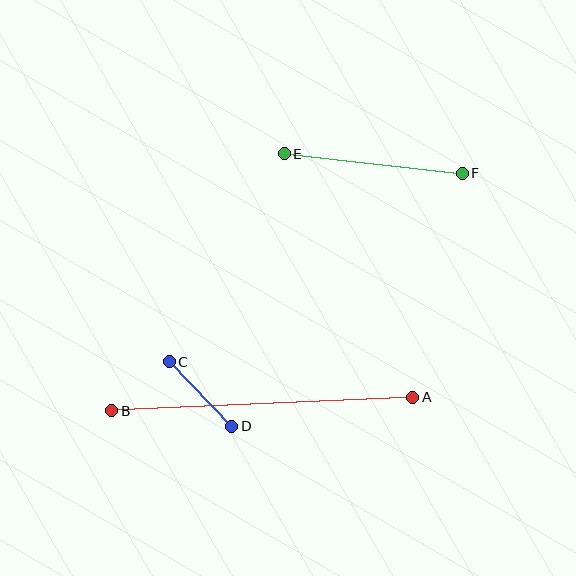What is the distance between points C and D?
The distance is approximately 90 pixels.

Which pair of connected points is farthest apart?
Points A and B are farthest apart.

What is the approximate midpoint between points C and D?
The midpoint is at approximately (200, 394) pixels.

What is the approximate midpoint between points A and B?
The midpoint is at approximately (262, 404) pixels.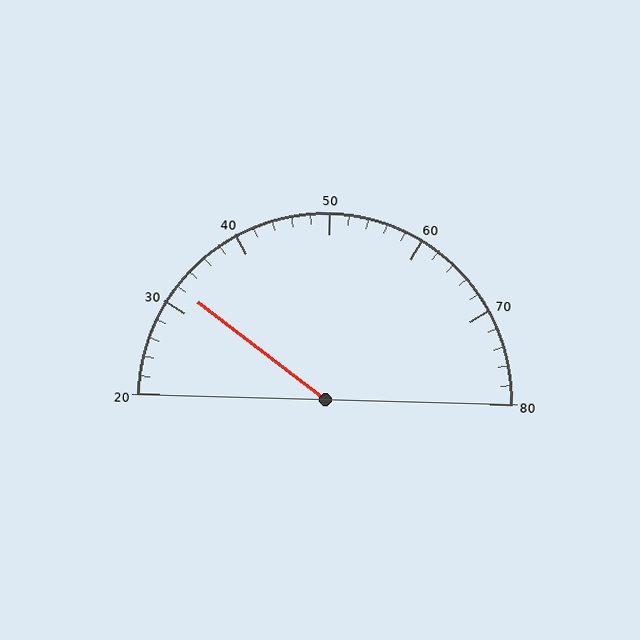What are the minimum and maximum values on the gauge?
The gauge ranges from 20 to 80.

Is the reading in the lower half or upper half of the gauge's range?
The reading is in the lower half of the range (20 to 80).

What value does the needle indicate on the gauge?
The needle indicates approximately 32.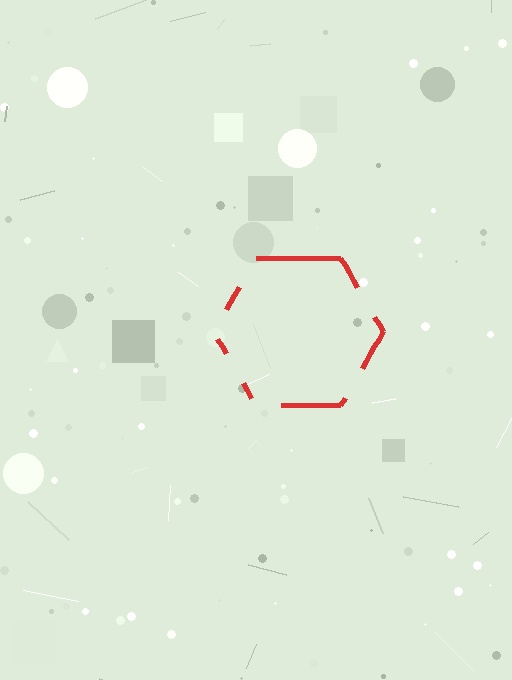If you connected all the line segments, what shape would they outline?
They would outline a hexagon.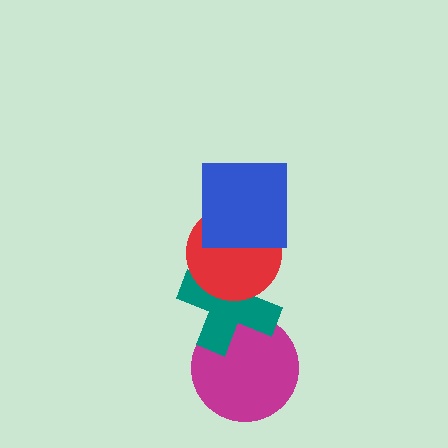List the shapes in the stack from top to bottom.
From top to bottom: the blue square, the red circle, the teal cross, the magenta circle.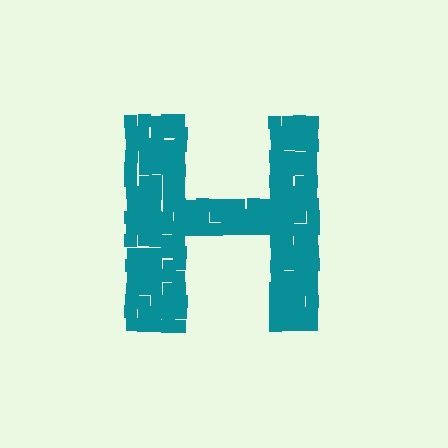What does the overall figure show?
The overall figure shows the letter H.